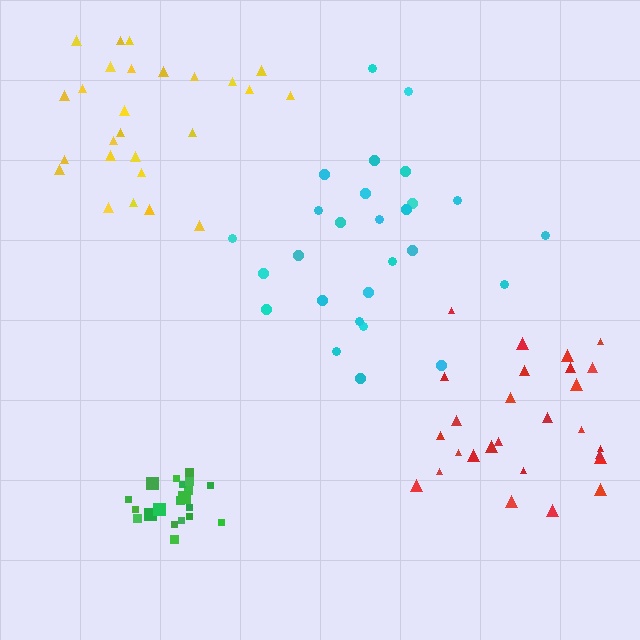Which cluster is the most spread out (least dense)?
Yellow.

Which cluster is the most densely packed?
Green.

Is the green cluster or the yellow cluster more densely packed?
Green.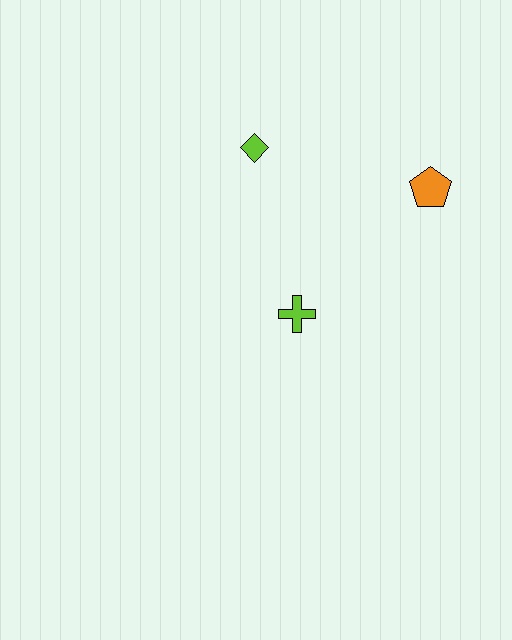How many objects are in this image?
There are 3 objects.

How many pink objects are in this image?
There are no pink objects.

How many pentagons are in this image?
There is 1 pentagon.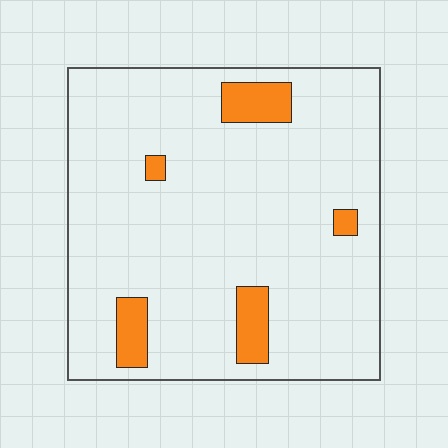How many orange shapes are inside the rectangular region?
5.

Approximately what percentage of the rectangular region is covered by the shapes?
Approximately 10%.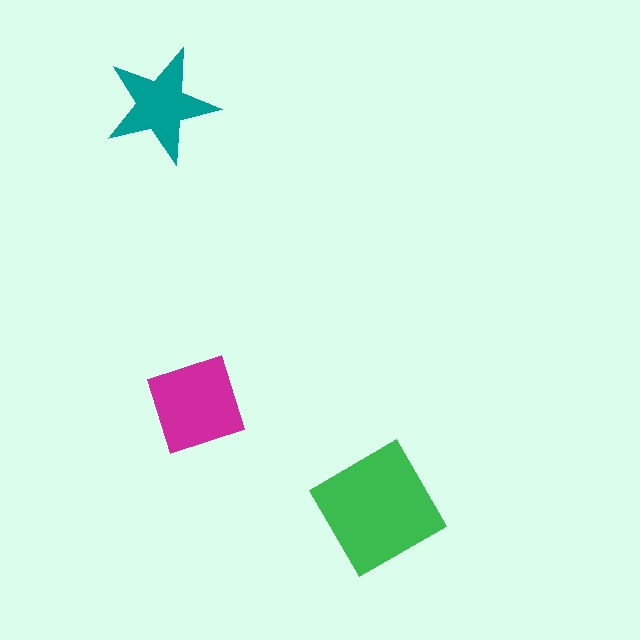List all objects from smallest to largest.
The teal star, the magenta diamond, the green diamond.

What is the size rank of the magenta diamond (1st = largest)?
2nd.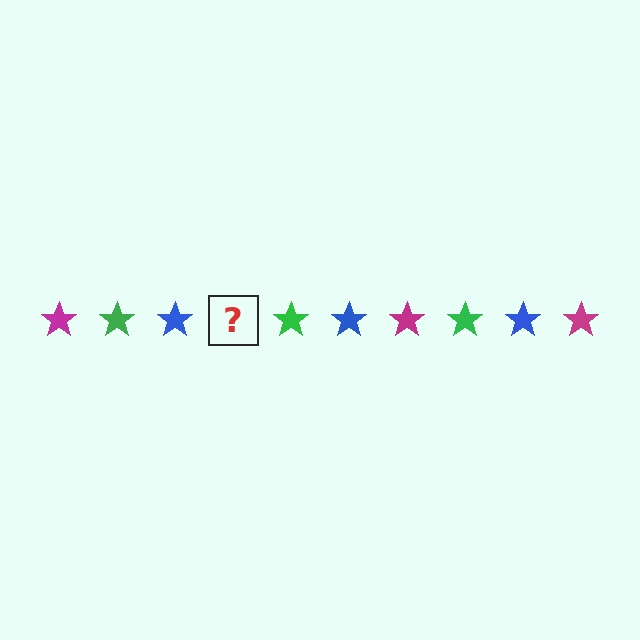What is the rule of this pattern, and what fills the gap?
The rule is that the pattern cycles through magenta, green, blue stars. The gap should be filled with a magenta star.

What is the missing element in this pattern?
The missing element is a magenta star.